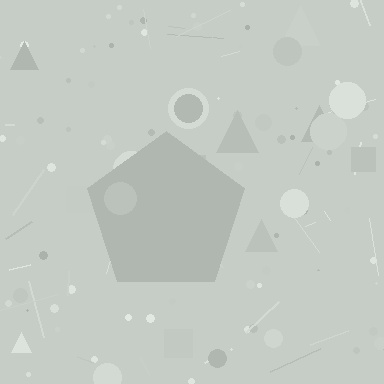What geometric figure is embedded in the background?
A pentagon is embedded in the background.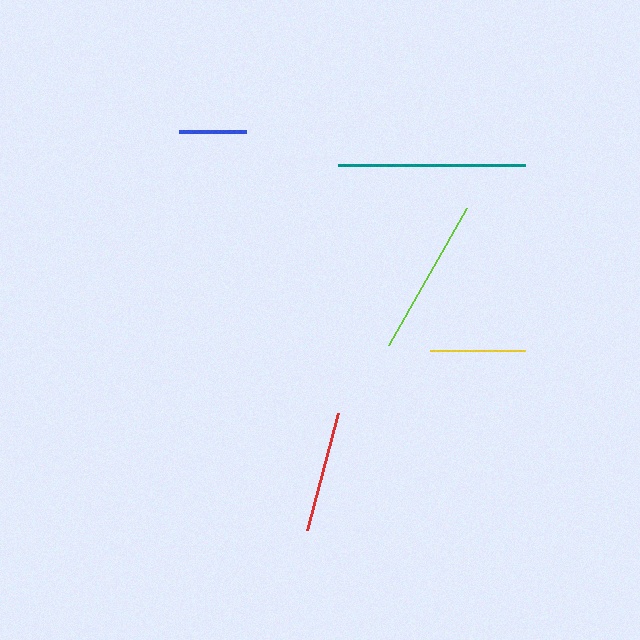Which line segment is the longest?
The teal line is the longest at approximately 188 pixels.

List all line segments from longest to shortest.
From longest to shortest: teal, lime, red, yellow, blue.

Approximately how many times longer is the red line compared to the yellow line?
The red line is approximately 1.3 times the length of the yellow line.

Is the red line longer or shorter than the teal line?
The teal line is longer than the red line.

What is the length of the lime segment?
The lime segment is approximately 158 pixels long.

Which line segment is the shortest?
The blue line is the shortest at approximately 66 pixels.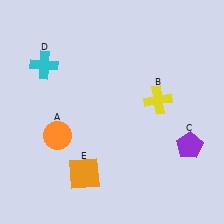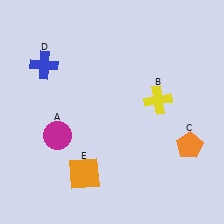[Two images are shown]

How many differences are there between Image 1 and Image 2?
There are 3 differences between the two images.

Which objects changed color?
A changed from orange to magenta. C changed from purple to orange. D changed from cyan to blue.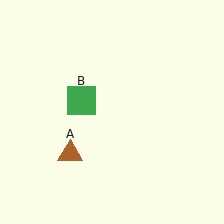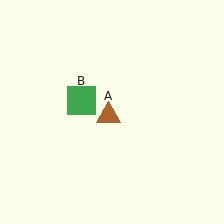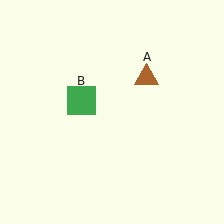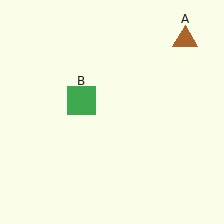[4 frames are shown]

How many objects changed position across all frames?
1 object changed position: brown triangle (object A).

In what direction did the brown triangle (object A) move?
The brown triangle (object A) moved up and to the right.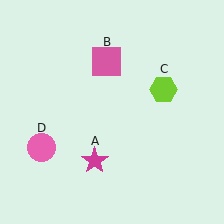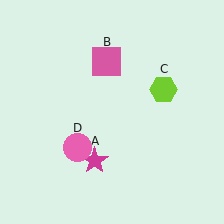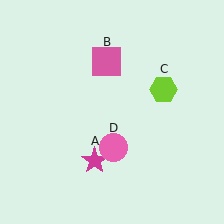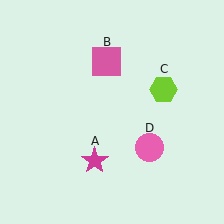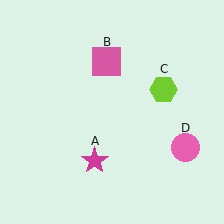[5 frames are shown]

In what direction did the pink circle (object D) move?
The pink circle (object D) moved right.